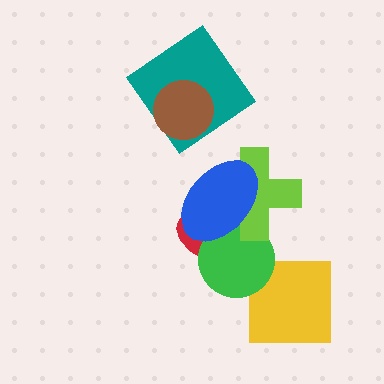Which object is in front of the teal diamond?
The brown circle is in front of the teal diamond.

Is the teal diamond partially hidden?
Yes, it is partially covered by another shape.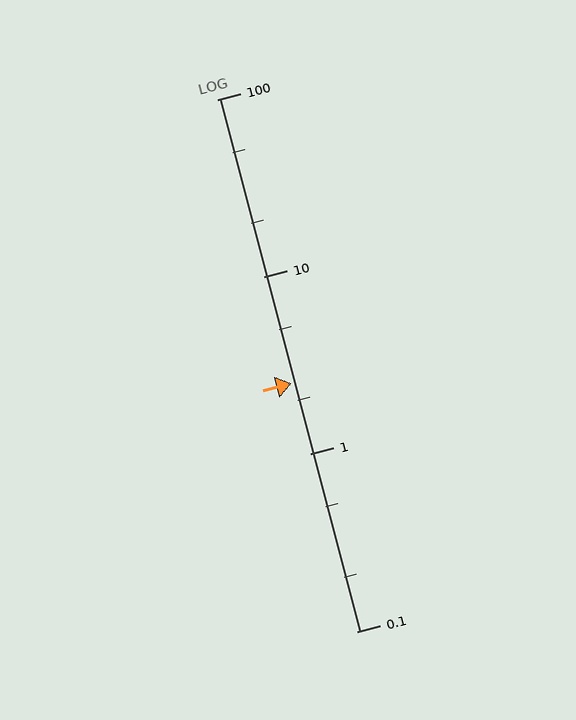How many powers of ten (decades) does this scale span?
The scale spans 3 decades, from 0.1 to 100.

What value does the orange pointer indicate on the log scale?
The pointer indicates approximately 2.5.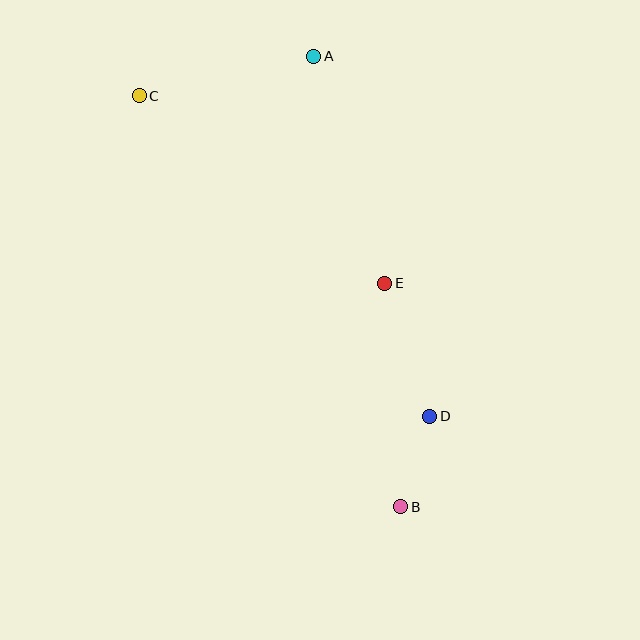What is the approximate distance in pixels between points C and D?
The distance between C and D is approximately 432 pixels.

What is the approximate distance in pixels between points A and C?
The distance between A and C is approximately 179 pixels.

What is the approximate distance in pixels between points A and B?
The distance between A and B is approximately 459 pixels.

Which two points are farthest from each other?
Points B and C are farthest from each other.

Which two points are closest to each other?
Points B and D are closest to each other.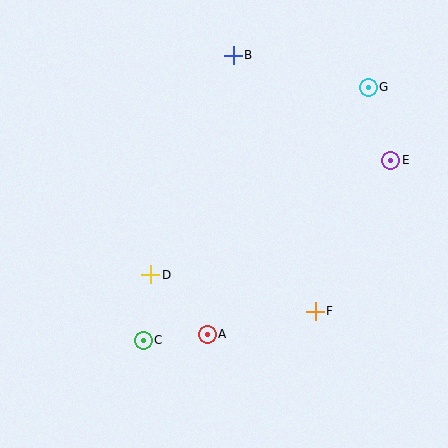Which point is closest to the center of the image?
Point D at (151, 275) is closest to the center.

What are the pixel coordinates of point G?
Point G is at (368, 87).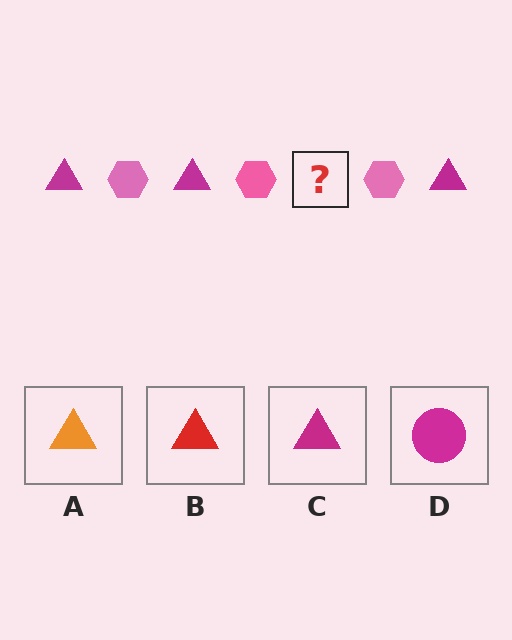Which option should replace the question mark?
Option C.